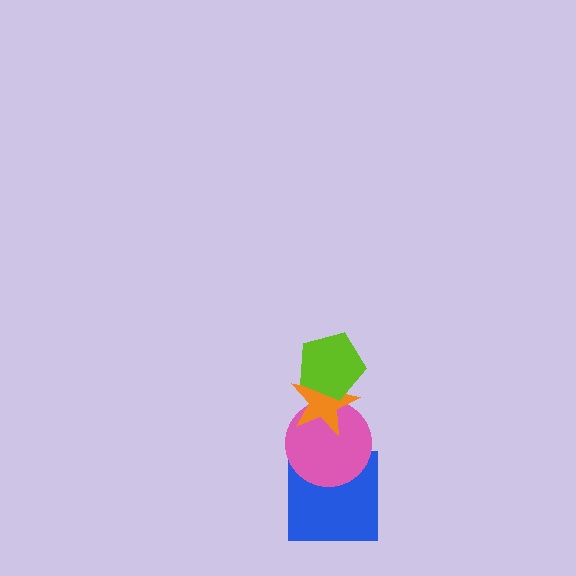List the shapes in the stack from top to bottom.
From top to bottom: the lime pentagon, the orange star, the pink circle, the blue square.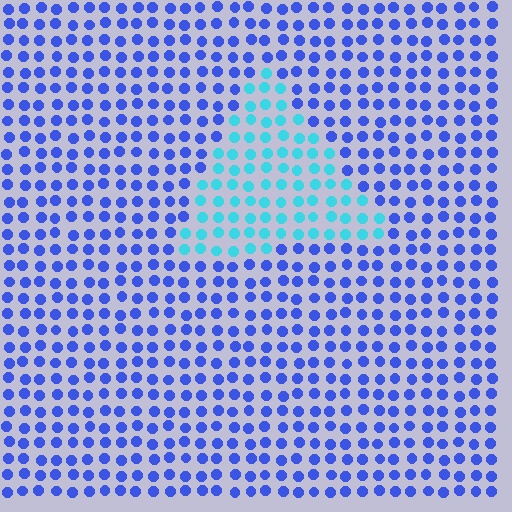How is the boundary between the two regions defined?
The boundary is defined purely by a slight shift in hue (about 46 degrees). Spacing, size, and orientation are identical on both sides.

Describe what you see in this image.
The image is filled with small blue elements in a uniform arrangement. A triangle-shaped region is visible where the elements are tinted to a slightly different hue, forming a subtle color boundary.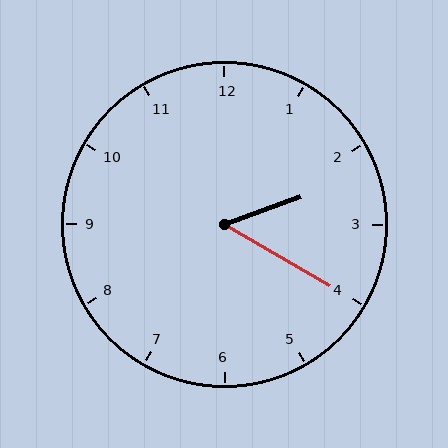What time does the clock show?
2:20.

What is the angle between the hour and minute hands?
Approximately 50 degrees.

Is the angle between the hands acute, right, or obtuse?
It is acute.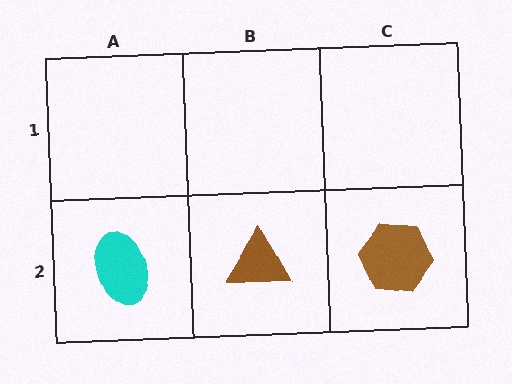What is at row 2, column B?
A brown triangle.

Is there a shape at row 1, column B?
No, that cell is empty.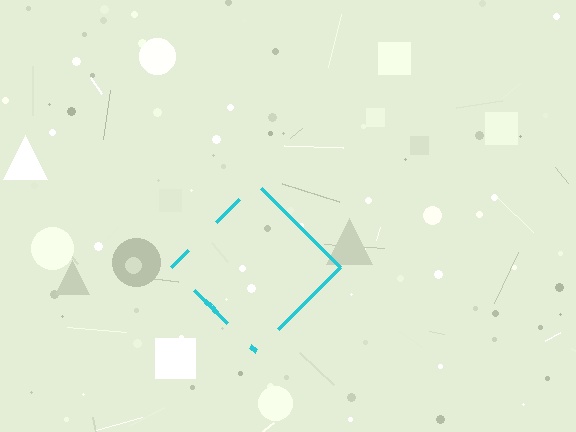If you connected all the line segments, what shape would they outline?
They would outline a diamond.